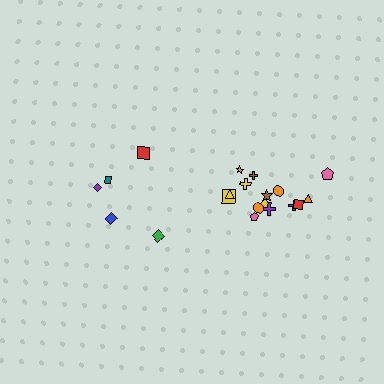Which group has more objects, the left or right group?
The right group.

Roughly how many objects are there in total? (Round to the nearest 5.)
Roughly 20 objects in total.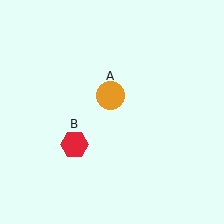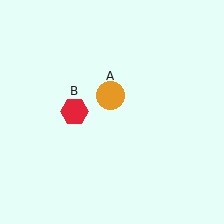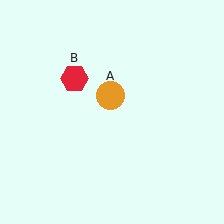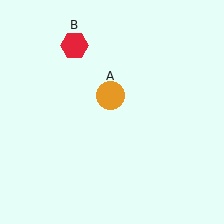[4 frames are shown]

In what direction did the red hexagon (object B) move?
The red hexagon (object B) moved up.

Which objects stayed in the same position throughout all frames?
Orange circle (object A) remained stationary.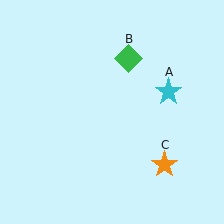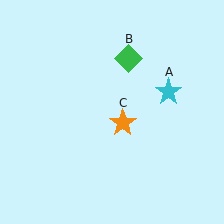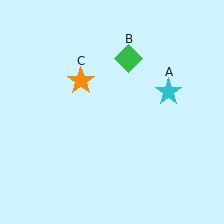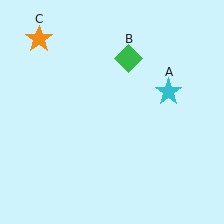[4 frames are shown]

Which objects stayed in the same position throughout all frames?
Cyan star (object A) and green diamond (object B) remained stationary.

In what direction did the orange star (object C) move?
The orange star (object C) moved up and to the left.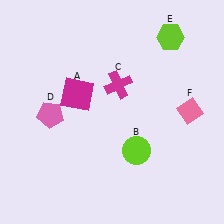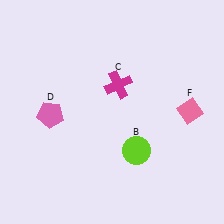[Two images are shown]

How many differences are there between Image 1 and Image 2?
There are 2 differences between the two images.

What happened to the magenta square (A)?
The magenta square (A) was removed in Image 2. It was in the top-left area of Image 1.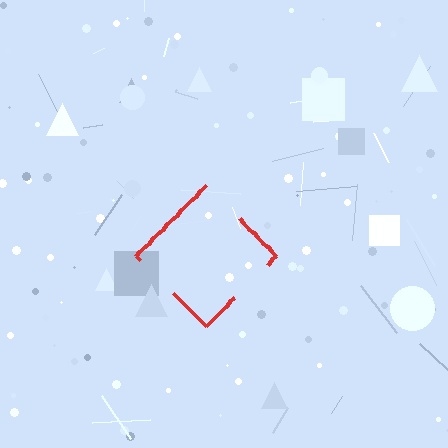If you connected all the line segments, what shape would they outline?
They would outline a diamond.